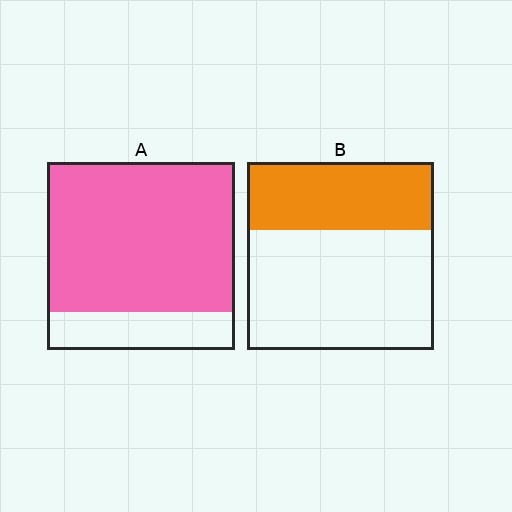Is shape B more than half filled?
No.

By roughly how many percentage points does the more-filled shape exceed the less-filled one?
By roughly 45 percentage points (A over B).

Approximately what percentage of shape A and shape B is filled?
A is approximately 80% and B is approximately 35%.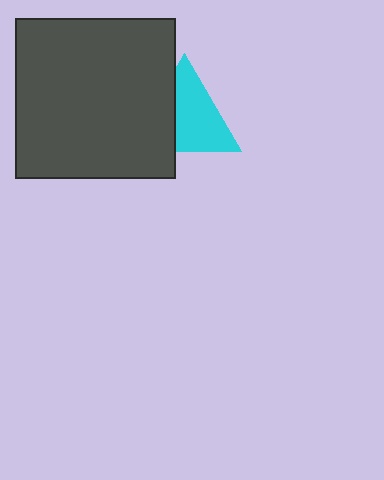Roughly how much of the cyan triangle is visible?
About half of it is visible (roughly 64%).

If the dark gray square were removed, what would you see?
You would see the complete cyan triangle.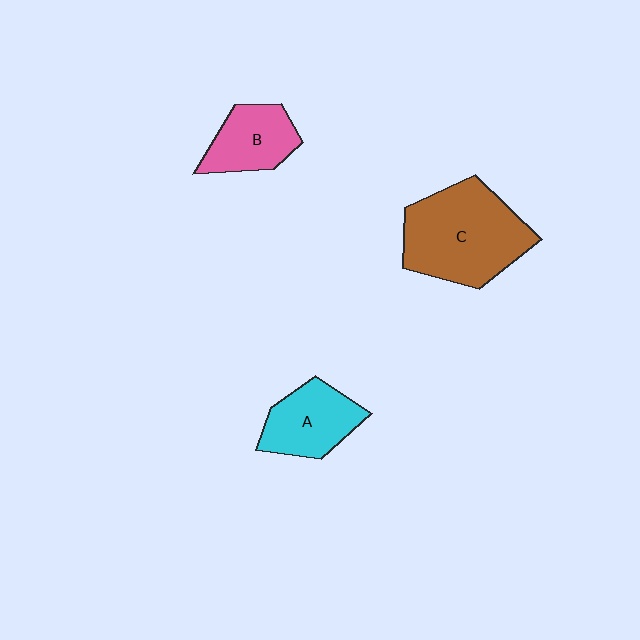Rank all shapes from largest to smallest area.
From largest to smallest: C (brown), A (cyan), B (pink).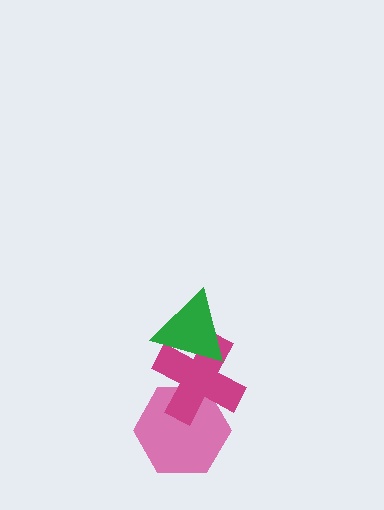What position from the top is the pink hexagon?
The pink hexagon is 3rd from the top.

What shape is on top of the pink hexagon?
The magenta cross is on top of the pink hexagon.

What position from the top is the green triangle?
The green triangle is 1st from the top.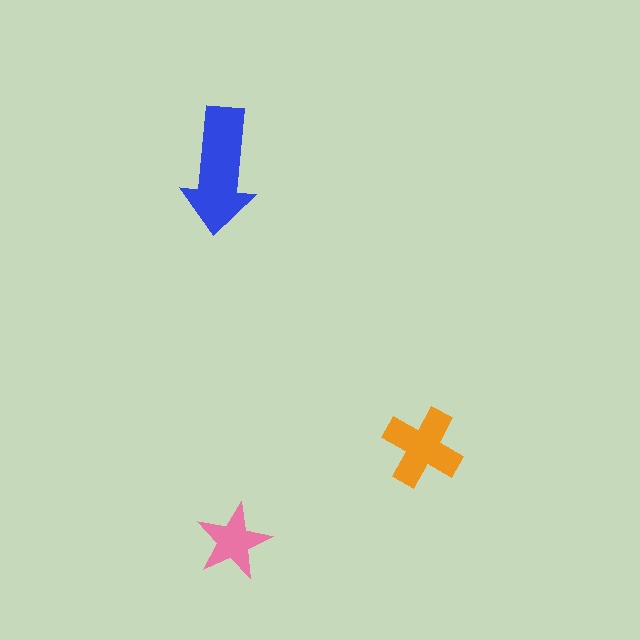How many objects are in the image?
There are 3 objects in the image.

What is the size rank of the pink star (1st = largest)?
3rd.